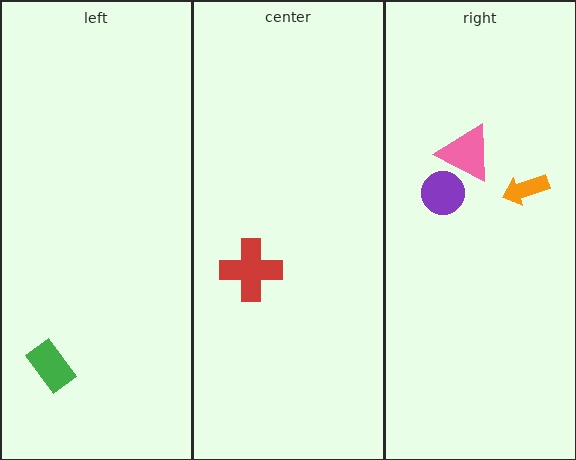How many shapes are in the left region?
1.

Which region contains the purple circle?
The right region.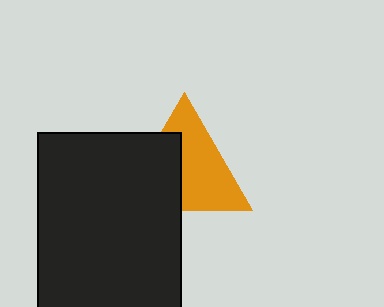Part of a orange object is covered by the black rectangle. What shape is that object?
It is a triangle.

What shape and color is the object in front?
The object in front is a black rectangle.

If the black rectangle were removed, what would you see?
You would see the complete orange triangle.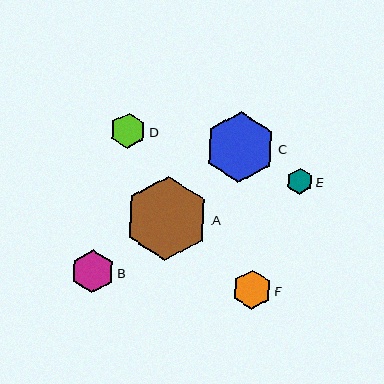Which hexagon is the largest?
Hexagon A is the largest with a size of approximately 84 pixels.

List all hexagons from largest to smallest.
From largest to smallest: A, C, B, F, D, E.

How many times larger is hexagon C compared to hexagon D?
Hexagon C is approximately 2.0 times the size of hexagon D.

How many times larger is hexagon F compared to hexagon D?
Hexagon F is approximately 1.1 times the size of hexagon D.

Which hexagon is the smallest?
Hexagon E is the smallest with a size of approximately 26 pixels.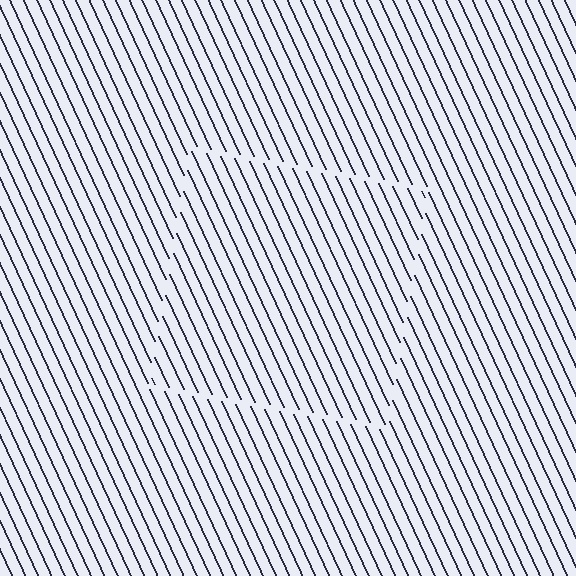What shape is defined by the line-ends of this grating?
An illusory square. The interior of the shape contains the same grating, shifted by half a period — the contour is defined by the phase discontinuity where line-ends from the inner and outer gratings abut.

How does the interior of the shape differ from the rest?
The interior of the shape contains the same grating, shifted by half a period — the contour is defined by the phase discontinuity where line-ends from the inner and outer gratings abut.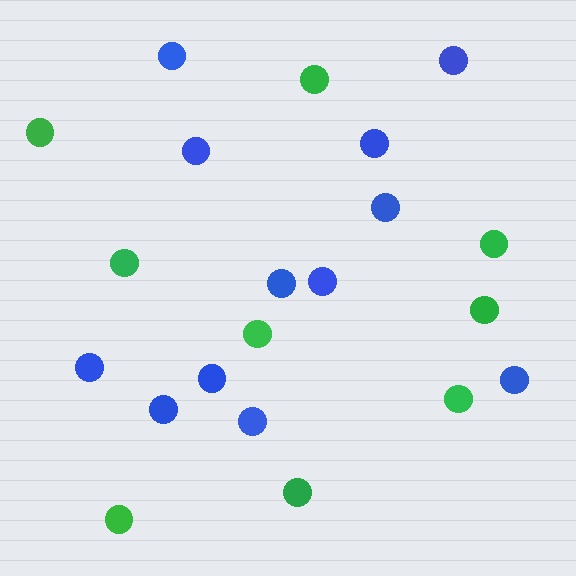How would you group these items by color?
There are 2 groups: one group of green circles (9) and one group of blue circles (12).